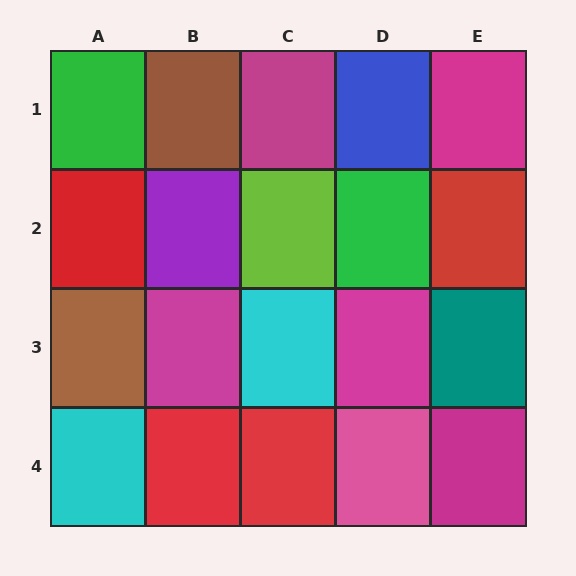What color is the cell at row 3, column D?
Magenta.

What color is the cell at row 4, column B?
Red.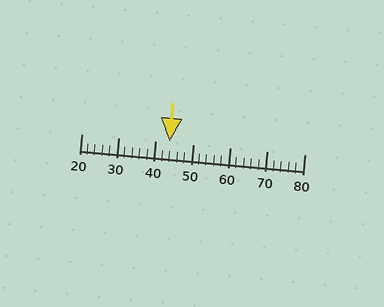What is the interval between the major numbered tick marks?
The major tick marks are spaced 10 units apart.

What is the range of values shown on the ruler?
The ruler shows values from 20 to 80.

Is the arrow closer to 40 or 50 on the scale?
The arrow is closer to 40.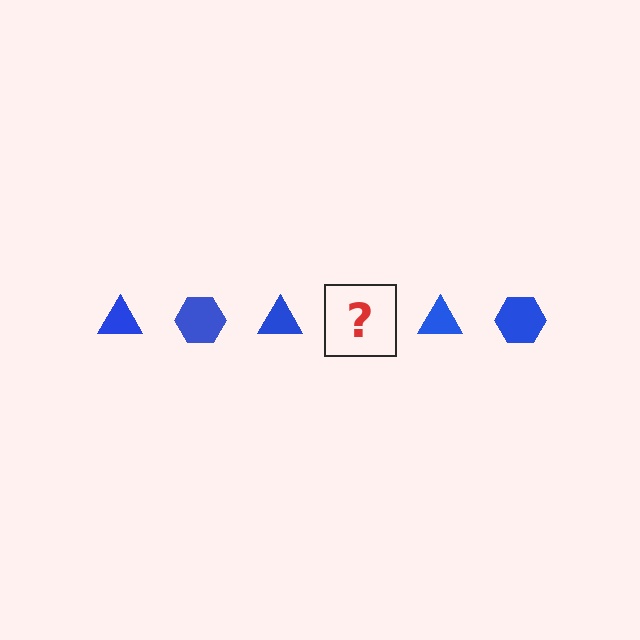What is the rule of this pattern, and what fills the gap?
The rule is that the pattern cycles through triangle, hexagon shapes in blue. The gap should be filled with a blue hexagon.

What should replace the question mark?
The question mark should be replaced with a blue hexagon.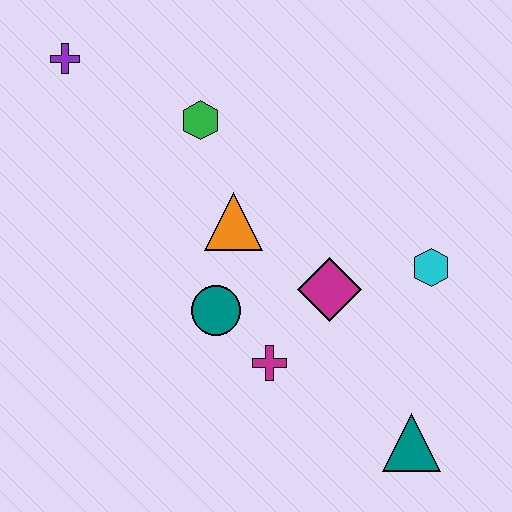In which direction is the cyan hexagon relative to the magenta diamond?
The cyan hexagon is to the right of the magenta diamond.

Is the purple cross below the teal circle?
No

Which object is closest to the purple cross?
The green hexagon is closest to the purple cross.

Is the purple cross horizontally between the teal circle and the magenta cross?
No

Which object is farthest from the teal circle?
The purple cross is farthest from the teal circle.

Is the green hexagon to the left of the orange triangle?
Yes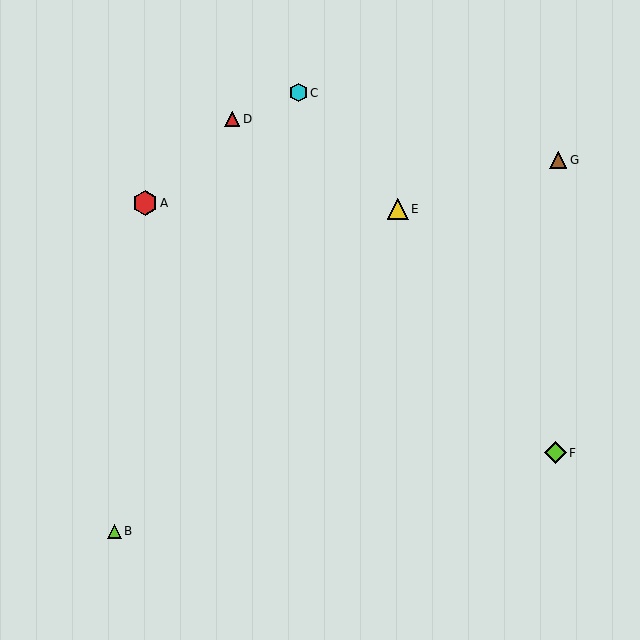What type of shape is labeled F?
Shape F is a lime diamond.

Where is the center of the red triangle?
The center of the red triangle is at (232, 119).